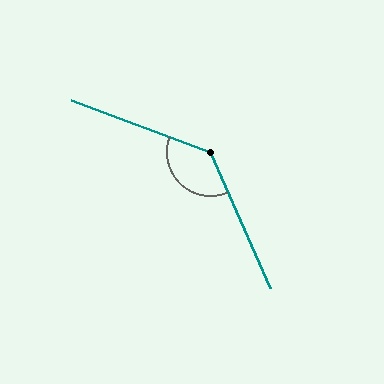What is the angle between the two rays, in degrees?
Approximately 134 degrees.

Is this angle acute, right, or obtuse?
It is obtuse.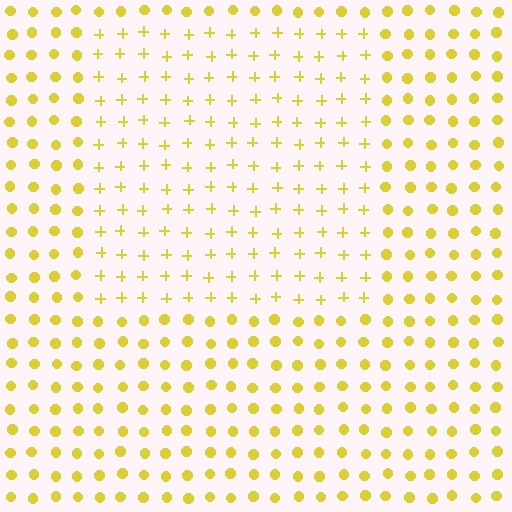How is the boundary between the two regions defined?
The boundary is defined by a change in element shape: plus signs inside vs. circles outside. All elements share the same color and spacing.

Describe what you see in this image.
The image is filled with small yellow elements arranged in a uniform grid. A rectangle-shaped region contains plus signs, while the surrounding area contains circles. The boundary is defined purely by the change in element shape.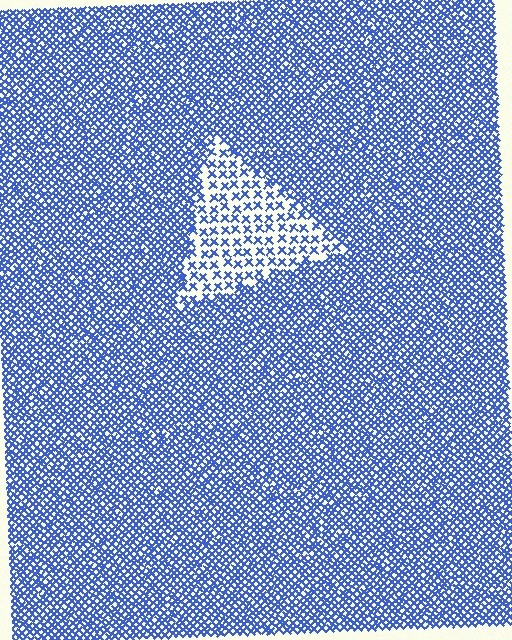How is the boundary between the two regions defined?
The boundary is defined by a change in element density (approximately 2.5x ratio). All elements are the same color, size, and shape.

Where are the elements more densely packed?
The elements are more densely packed outside the triangle boundary.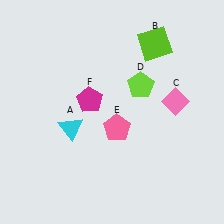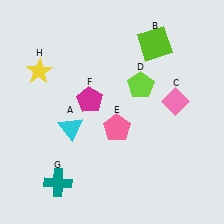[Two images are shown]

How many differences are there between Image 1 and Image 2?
There are 2 differences between the two images.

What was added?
A teal cross (G), a yellow star (H) were added in Image 2.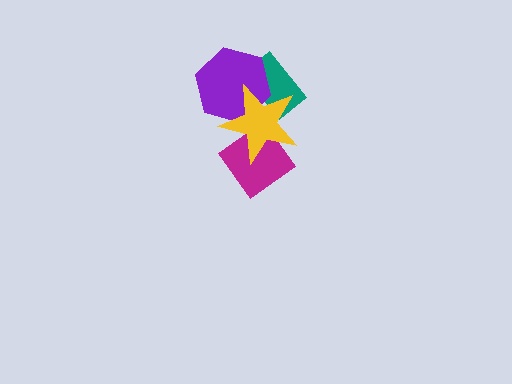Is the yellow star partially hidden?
No, no other shape covers it.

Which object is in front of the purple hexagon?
The yellow star is in front of the purple hexagon.